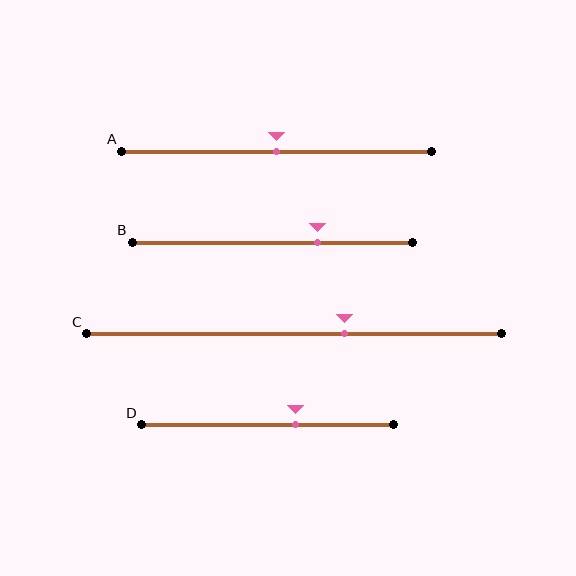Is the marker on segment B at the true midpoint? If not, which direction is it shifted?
No, the marker on segment B is shifted to the right by about 16% of the segment length.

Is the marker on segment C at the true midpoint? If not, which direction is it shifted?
No, the marker on segment C is shifted to the right by about 12% of the segment length.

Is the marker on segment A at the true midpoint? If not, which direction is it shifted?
Yes, the marker on segment A is at the true midpoint.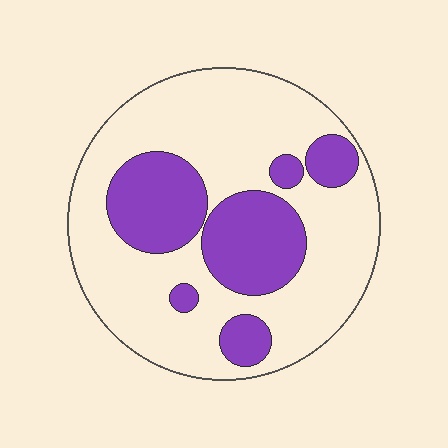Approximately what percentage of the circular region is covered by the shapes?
Approximately 30%.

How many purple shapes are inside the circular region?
6.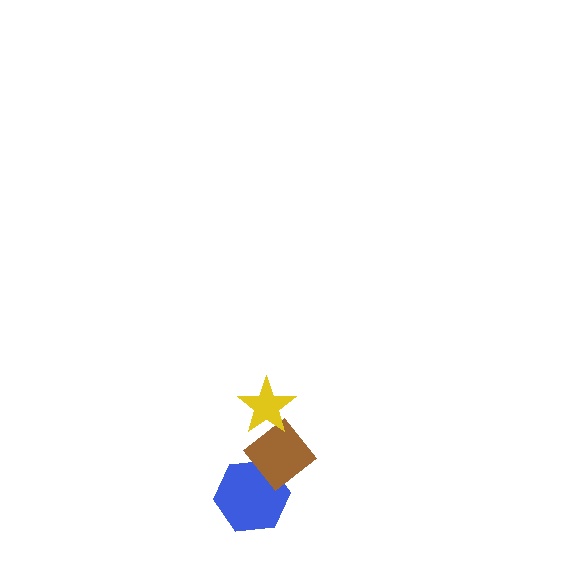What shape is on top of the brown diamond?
The yellow star is on top of the brown diamond.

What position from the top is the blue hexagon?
The blue hexagon is 3rd from the top.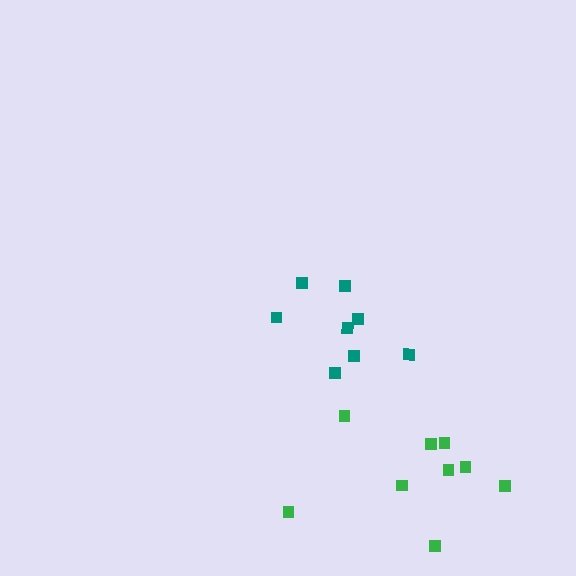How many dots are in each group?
Group 1: 8 dots, Group 2: 9 dots (17 total).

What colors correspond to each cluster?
The clusters are colored: teal, green.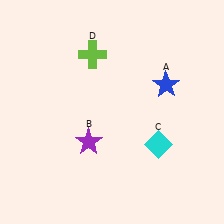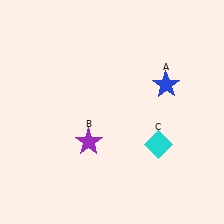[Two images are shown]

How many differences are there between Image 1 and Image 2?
There is 1 difference between the two images.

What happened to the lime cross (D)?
The lime cross (D) was removed in Image 2. It was in the top-left area of Image 1.